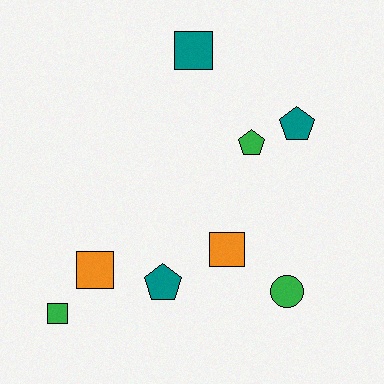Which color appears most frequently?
Teal, with 3 objects.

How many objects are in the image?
There are 8 objects.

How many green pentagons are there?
There is 1 green pentagon.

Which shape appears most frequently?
Square, with 4 objects.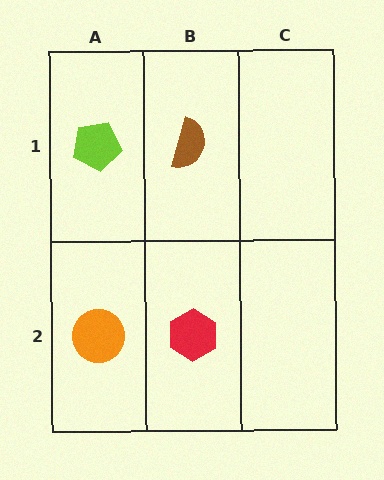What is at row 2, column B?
A red hexagon.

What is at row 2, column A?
An orange circle.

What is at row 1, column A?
A lime pentagon.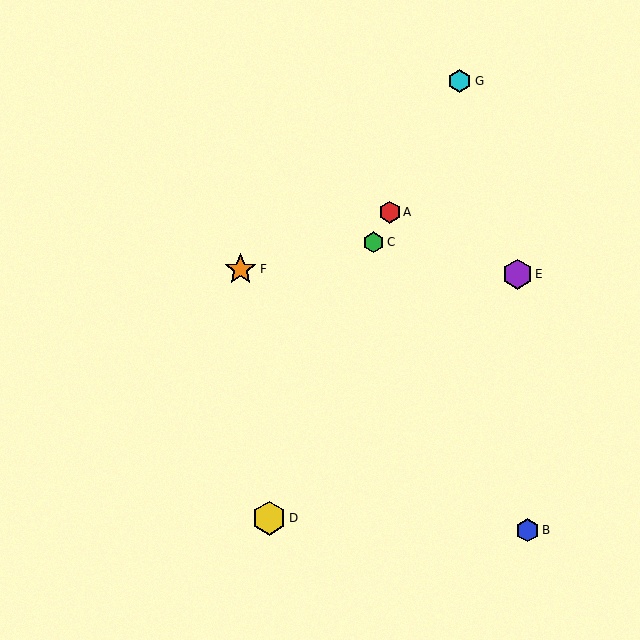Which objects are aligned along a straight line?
Objects A, C, G are aligned along a straight line.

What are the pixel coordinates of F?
Object F is at (240, 269).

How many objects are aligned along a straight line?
3 objects (A, C, G) are aligned along a straight line.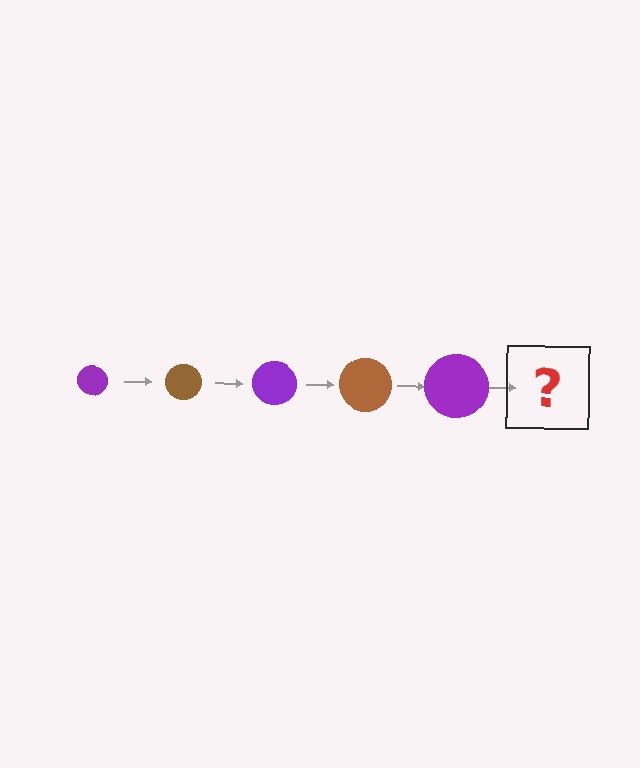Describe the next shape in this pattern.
It should be a brown circle, larger than the previous one.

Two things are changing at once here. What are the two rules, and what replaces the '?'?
The two rules are that the circle grows larger each step and the color cycles through purple and brown. The '?' should be a brown circle, larger than the previous one.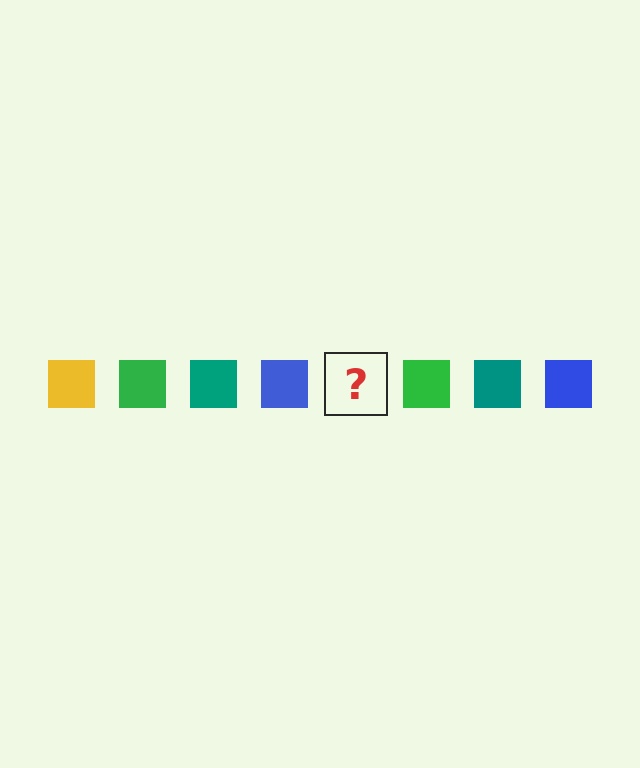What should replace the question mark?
The question mark should be replaced with a yellow square.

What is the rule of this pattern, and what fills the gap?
The rule is that the pattern cycles through yellow, green, teal, blue squares. The gap should be filled with a yellow square.